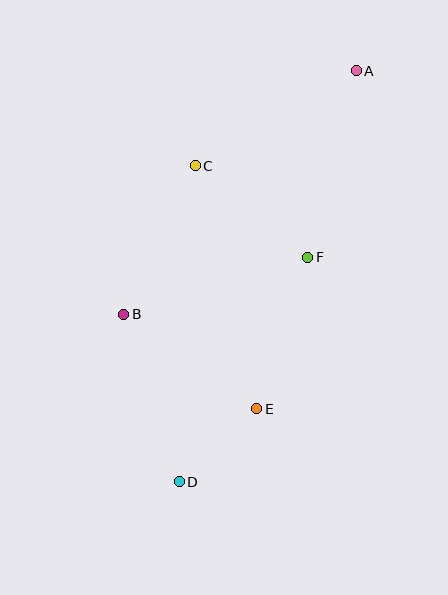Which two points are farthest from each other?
Points A and D are farthest from each other.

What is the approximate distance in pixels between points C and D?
The distance between C and D is approximately 316 pixels.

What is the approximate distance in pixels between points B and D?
The distance between B and D is approximately 176 pixels.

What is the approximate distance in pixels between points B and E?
The distance between B and E is approximately 163 pixels.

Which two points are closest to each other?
Points D and E are closest to each other.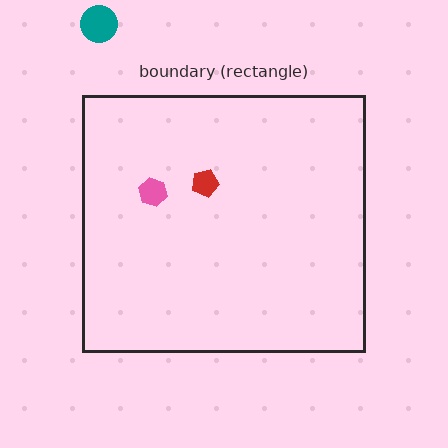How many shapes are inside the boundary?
2 inside, 1 outside.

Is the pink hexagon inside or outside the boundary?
Inside.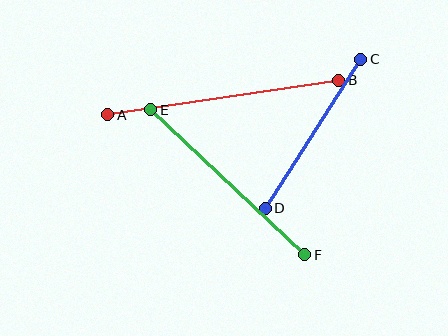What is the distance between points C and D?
The distance is approximately 177 pixels.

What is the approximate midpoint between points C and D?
The midpoint is at approximately (313, 134) pixels.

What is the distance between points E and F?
The distance is approximately 211 pixels.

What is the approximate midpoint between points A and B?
The midpoint is at approximately (223, 97) pixels.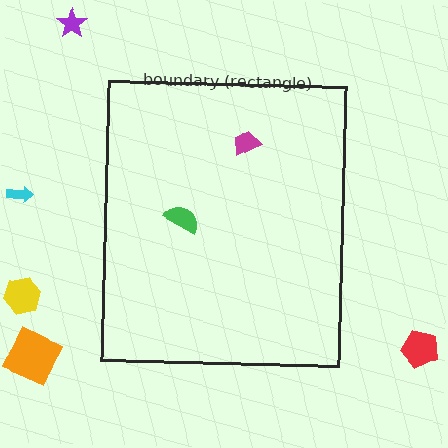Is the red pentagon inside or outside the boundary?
Outside.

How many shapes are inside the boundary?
2 inside, 5 outside.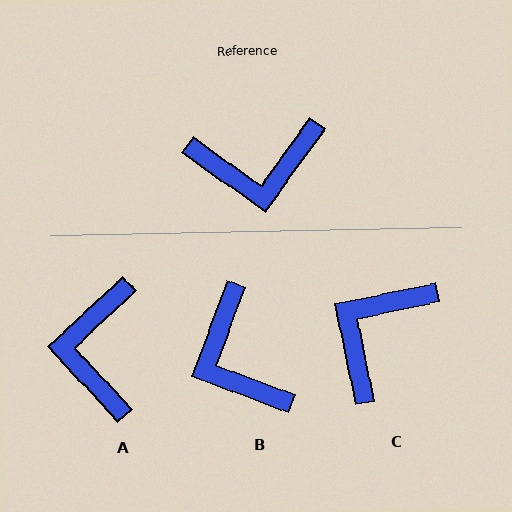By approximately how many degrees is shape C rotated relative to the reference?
Approximately 133 degrees clockwise.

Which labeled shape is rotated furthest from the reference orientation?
C, about 133 degrees away.